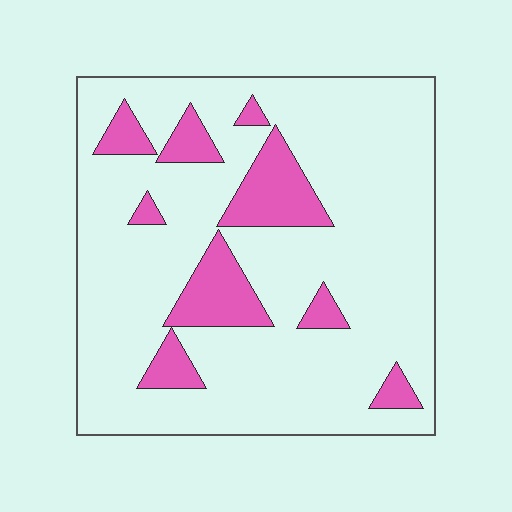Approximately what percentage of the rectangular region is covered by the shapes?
Approximately 15%.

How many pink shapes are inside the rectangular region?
9.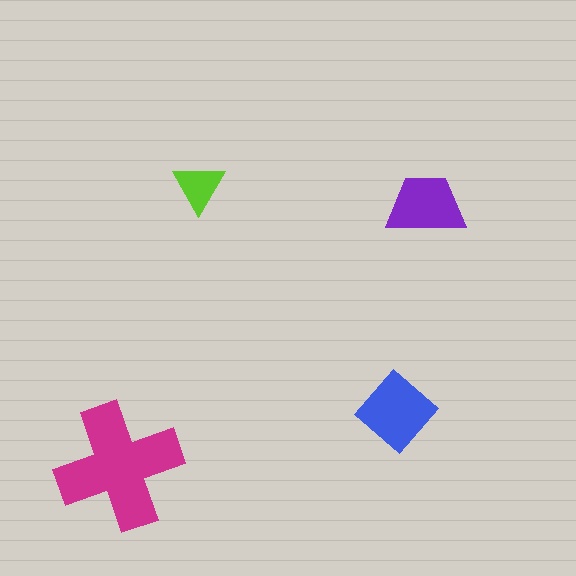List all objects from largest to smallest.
The magenta cross, the blue diamond, the purple trapezoid, the lime triangle.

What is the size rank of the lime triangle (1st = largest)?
4th.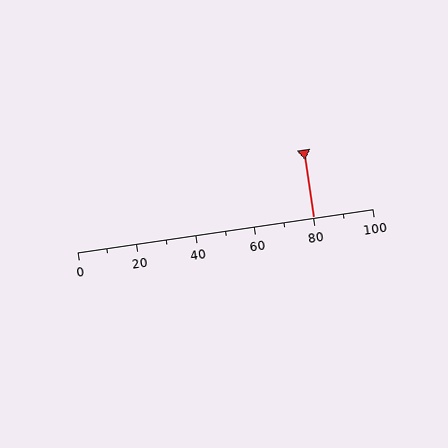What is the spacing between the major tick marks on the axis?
The major ticks are spaced 20 apart.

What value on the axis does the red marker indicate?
The marker indicates approximately 80.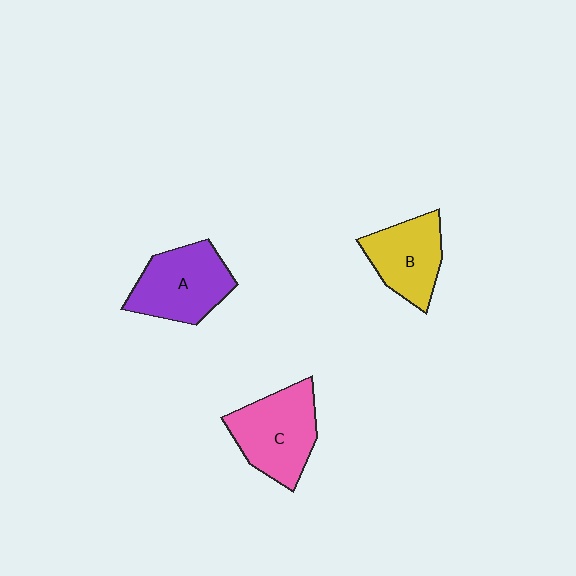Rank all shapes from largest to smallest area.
From largest to smallest: C (pink), A (purple), B (yellow).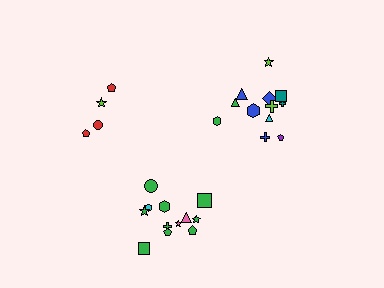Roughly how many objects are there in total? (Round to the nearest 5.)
Roughly 30 objects in total.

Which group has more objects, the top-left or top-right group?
The top-right group.